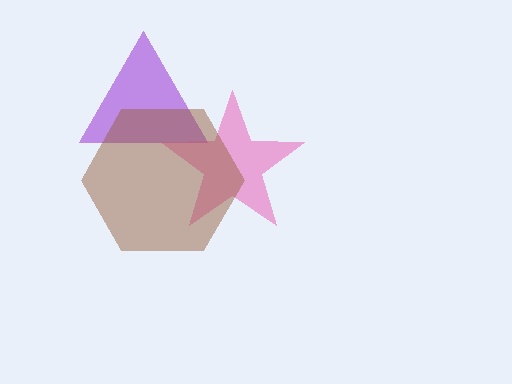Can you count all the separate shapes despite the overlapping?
Yes, there are 3 separate shapes.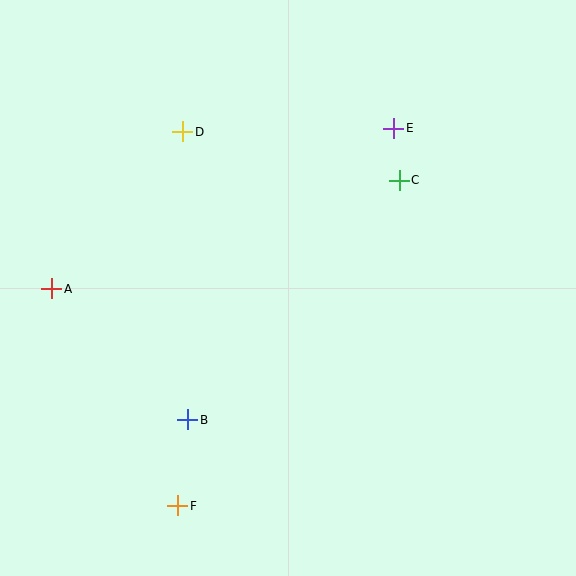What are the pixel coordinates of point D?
Point D is at (183, 132).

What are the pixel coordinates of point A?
Point A is at (52, 289).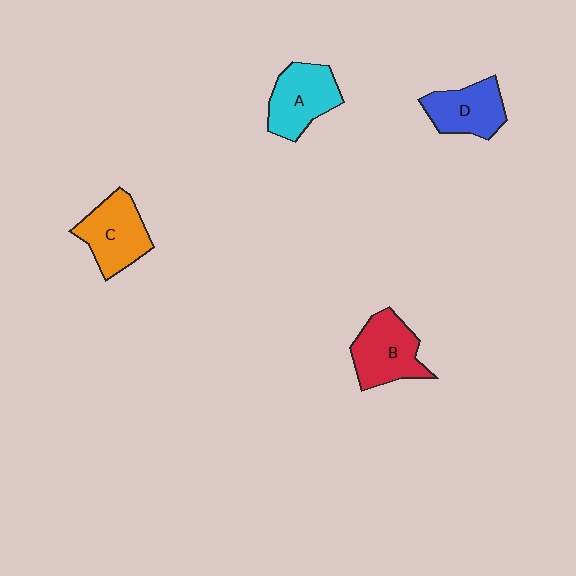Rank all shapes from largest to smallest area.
From largest to smallest: B (red), C (orange), A (cyan), D (blue).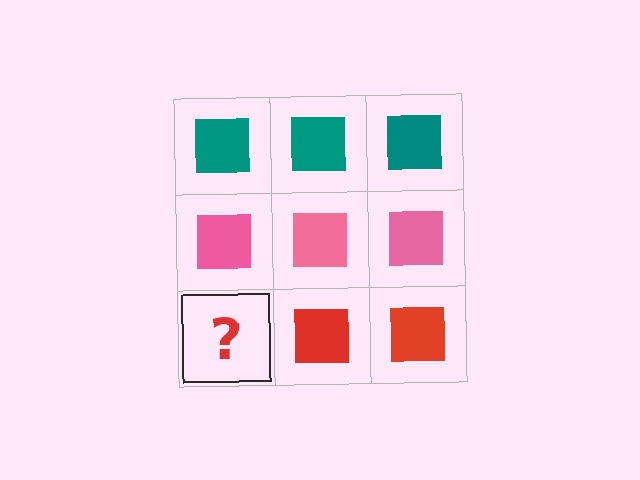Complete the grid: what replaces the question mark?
The question mark should be replaced with a red square.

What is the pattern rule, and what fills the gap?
The rule is that each row has a consistent color. The gap should be filled with a red square.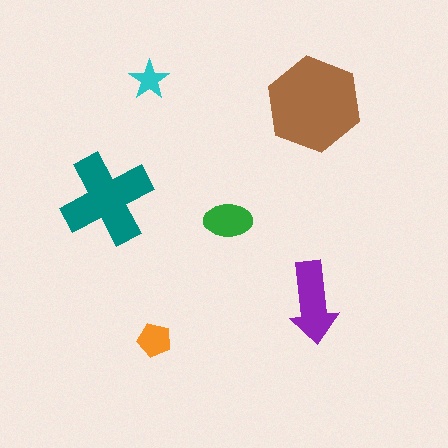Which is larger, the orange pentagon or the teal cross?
The teal cross.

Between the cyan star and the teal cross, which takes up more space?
The teal cross.